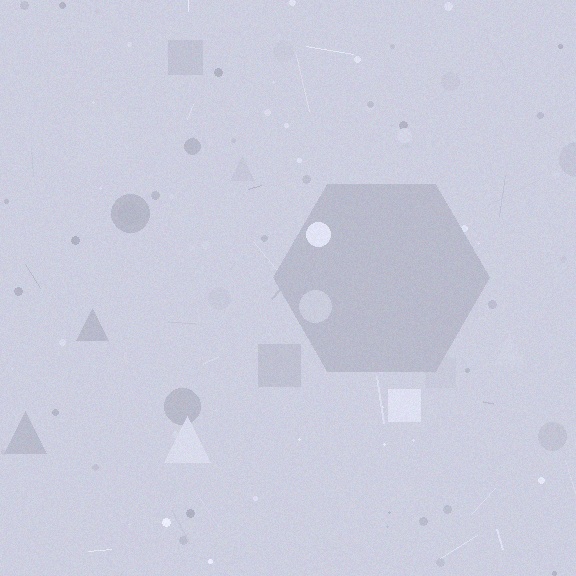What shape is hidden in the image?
A hexagon is hidden in the image.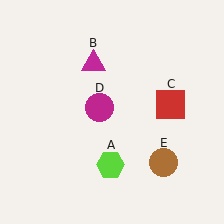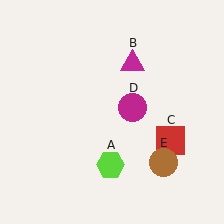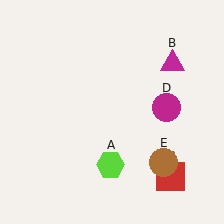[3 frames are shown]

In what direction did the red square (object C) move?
The red square (object C) moved down.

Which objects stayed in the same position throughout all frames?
Lime hexagon (object A) and brown circle (object E) remained stationary.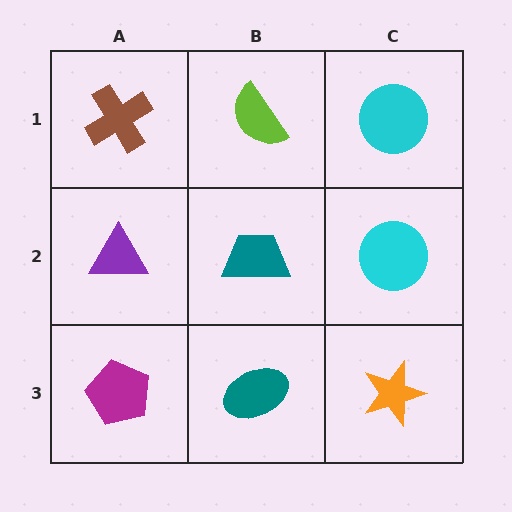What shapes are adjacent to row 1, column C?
A cyan circle (row 2, column C), a lime semicircle (row 1, column B).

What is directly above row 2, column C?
A cyan circle.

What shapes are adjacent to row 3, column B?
A teal trapezoid (row 2, column B), a magenta pentagon (row 3, column A), an orange star (row 3, column C).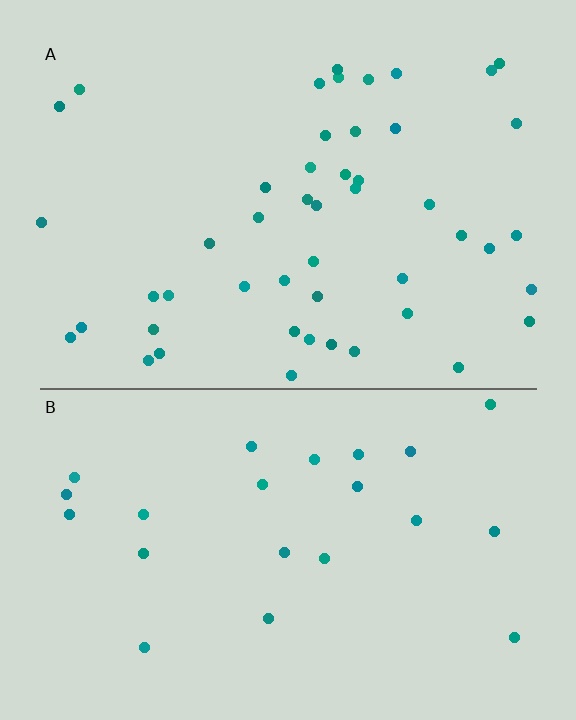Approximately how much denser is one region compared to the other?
Approximately 2.1× — region A over region B.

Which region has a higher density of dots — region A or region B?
A (the top).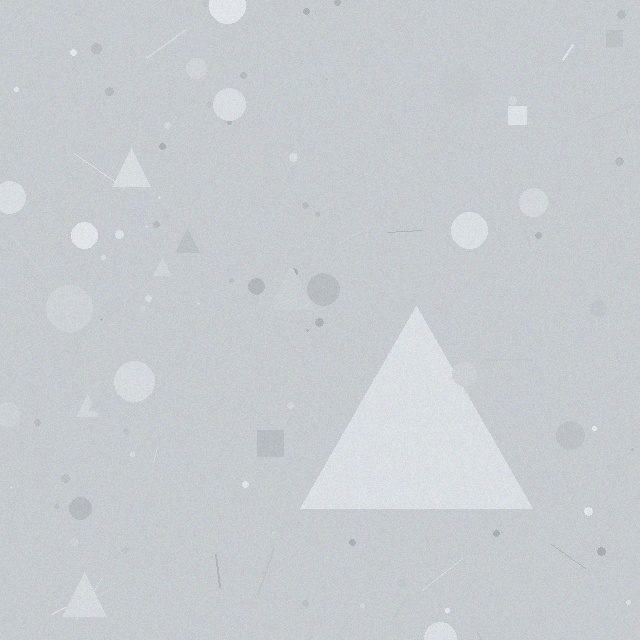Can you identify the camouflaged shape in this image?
The camouflaged shape is a triangle.